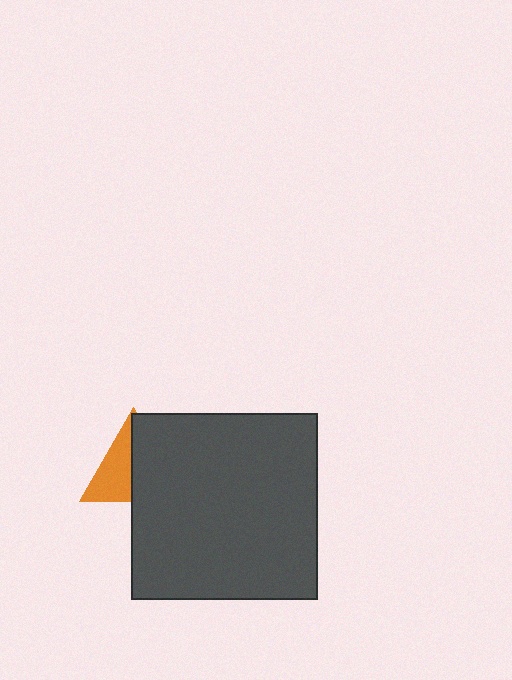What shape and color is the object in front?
The object in front is a dark gray square.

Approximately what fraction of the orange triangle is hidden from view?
Roughly 53% of the orange triangle is hidden behind the dark gray square.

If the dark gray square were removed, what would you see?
You would see the complete orange triangle.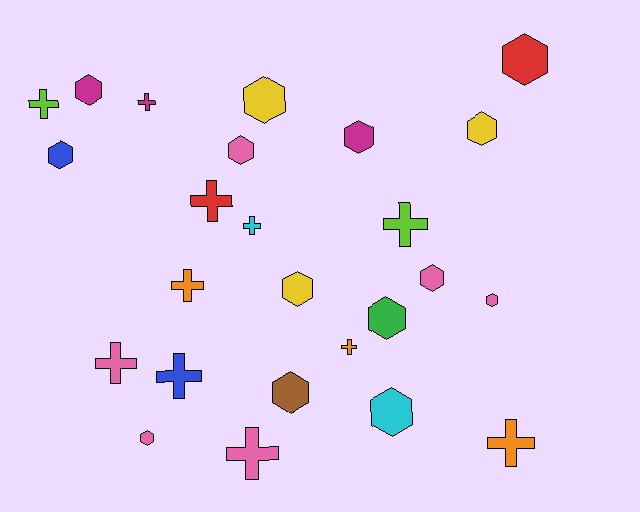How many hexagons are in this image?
There are 14 hexagons.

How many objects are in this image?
There are 25 objects.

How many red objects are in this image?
There are 2 red objects.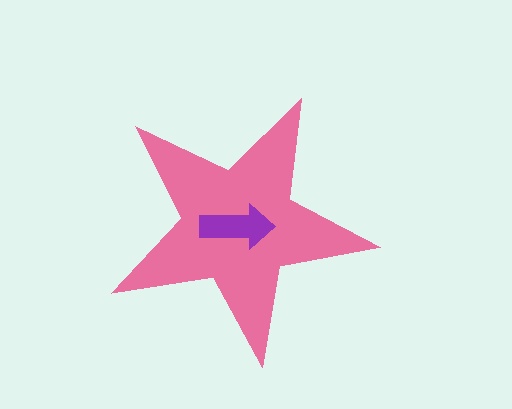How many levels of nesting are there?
2.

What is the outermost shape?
The pink star.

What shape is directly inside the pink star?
The purple arrow.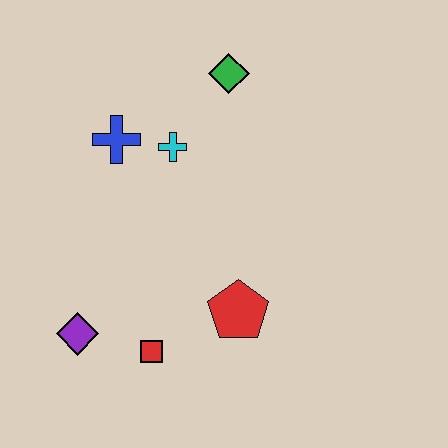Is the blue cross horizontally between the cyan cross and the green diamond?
No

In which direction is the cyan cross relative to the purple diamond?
The cyan cross is above the purple diamond.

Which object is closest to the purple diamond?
The red square is closest to the purple diamond.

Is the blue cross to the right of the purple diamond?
Yes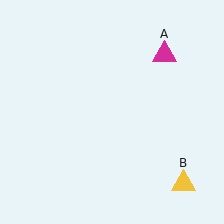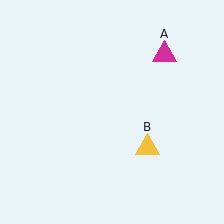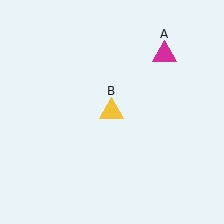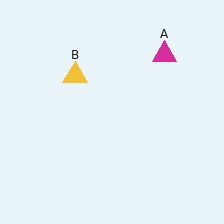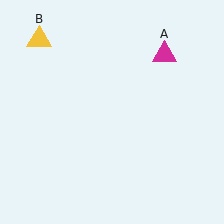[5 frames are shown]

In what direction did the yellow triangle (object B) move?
The yellow triangle (object B) moved up and to the left.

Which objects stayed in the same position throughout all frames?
Magenta triangle (object A) remained stationary.